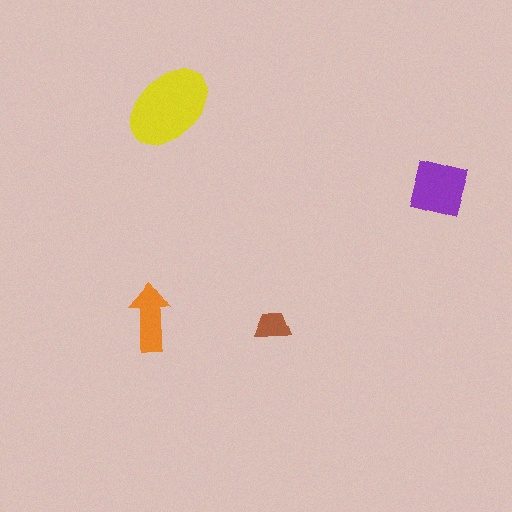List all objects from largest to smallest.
The yellow ellipse, the purple diamond, the orange arrow, the brown trapezoid.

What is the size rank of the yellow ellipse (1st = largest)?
1st.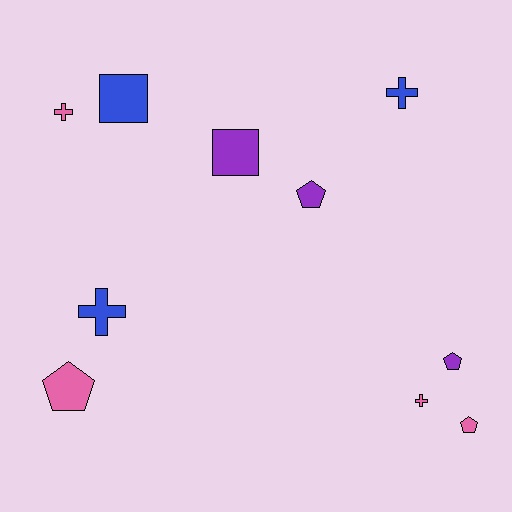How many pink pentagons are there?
There are 2 pink pentagons.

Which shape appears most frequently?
Pentagon, with 4 objects.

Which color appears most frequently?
Pink, with 4 objects.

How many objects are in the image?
There are 10 objects.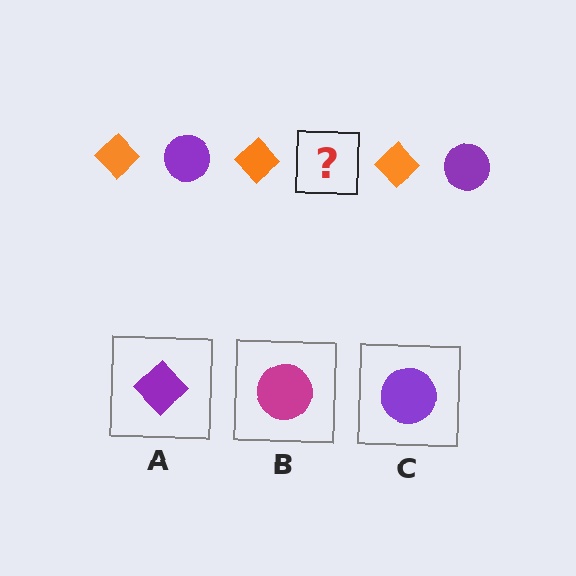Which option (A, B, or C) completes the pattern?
C.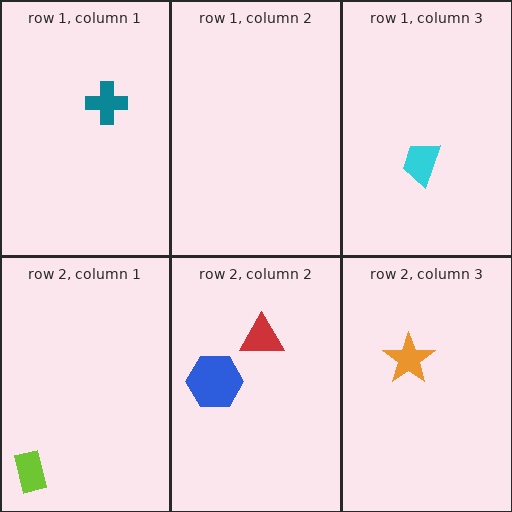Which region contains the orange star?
The row 2, column 3 region.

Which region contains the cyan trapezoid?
The row 1, column 3 region.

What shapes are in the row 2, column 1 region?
The lime rectangle.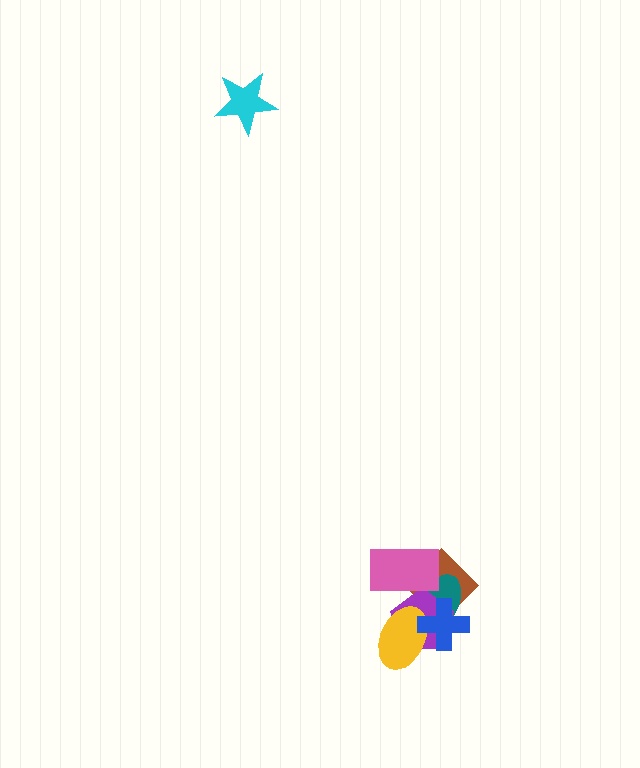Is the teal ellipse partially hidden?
Yes, it is partially covered by another shape.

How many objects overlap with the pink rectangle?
3 objects overlap with the pink rectangle.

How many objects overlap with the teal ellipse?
4 objects overlap with the teal ellipse.